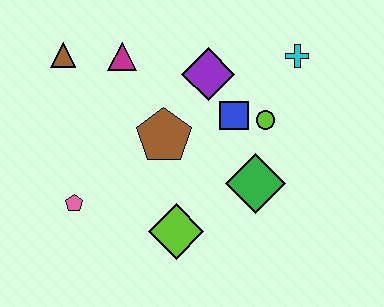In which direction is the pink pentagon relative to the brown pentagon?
The pink pentagon is to the left of the brown pentagon.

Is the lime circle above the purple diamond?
No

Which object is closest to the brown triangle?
The magenta triangle is closest to the brown triangle.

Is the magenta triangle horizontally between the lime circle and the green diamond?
No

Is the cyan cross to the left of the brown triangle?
No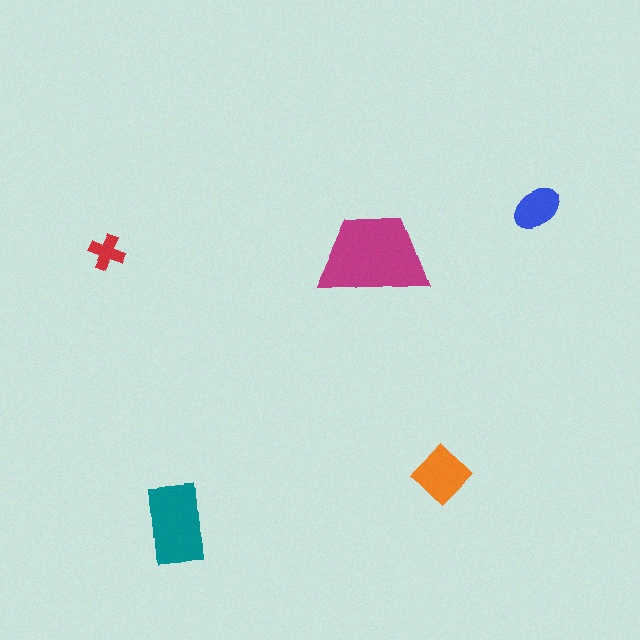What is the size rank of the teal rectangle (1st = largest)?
2nd.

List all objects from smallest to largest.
The red cross, the blue ellipse, the orange diamond, the teal rectangle, the magenta trapezoid.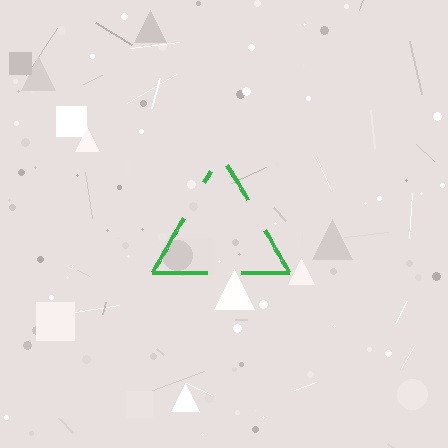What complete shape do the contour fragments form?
The contour fragments form a triangle.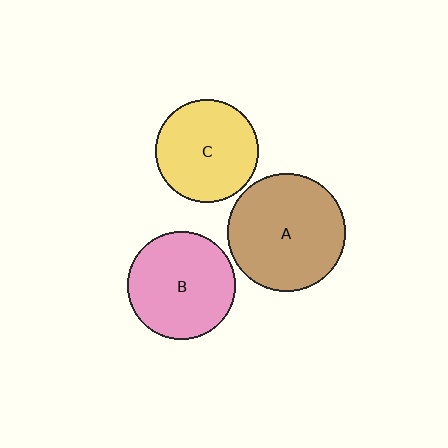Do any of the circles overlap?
No, none of the circles overlap.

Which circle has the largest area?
Circle A (brown).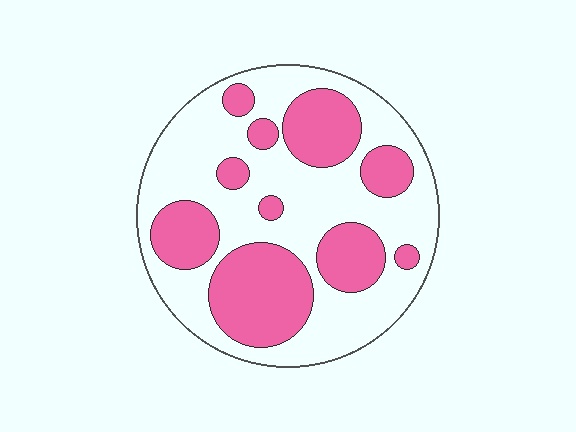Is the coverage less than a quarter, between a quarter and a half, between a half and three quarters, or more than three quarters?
Between a quarter and a half.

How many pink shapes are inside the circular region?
10.